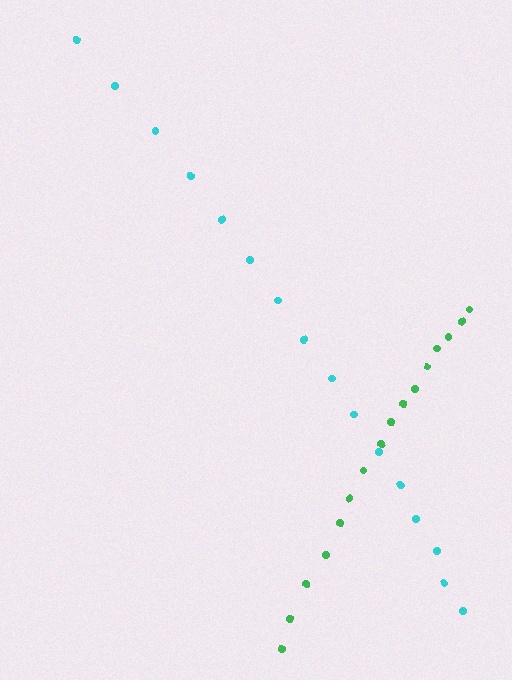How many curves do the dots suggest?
There are 2 distinct paths.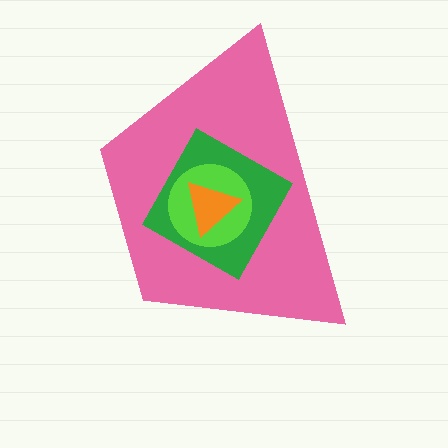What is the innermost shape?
The orange triangle.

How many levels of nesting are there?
4.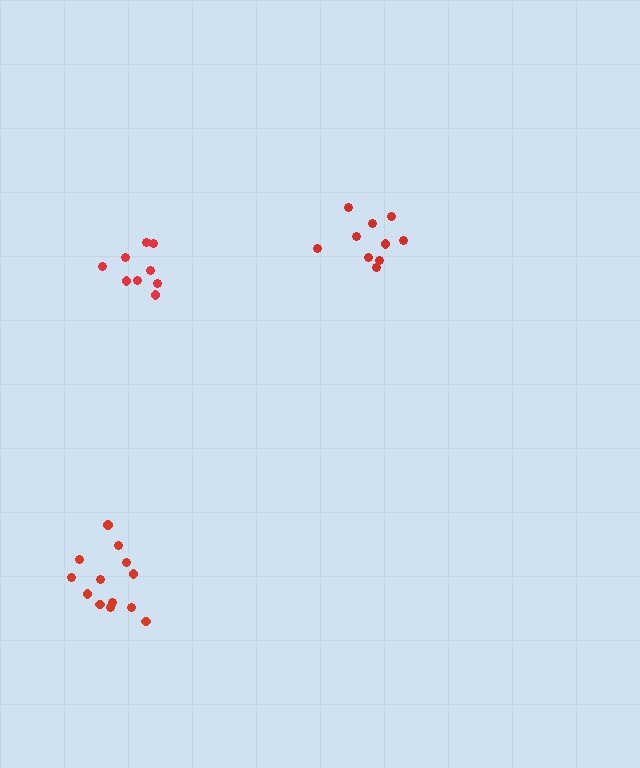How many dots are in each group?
Group 1: 9 dots, Group 2: 13 dots, Group 3: 10 dots (32 total).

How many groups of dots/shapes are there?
There are 3 groups.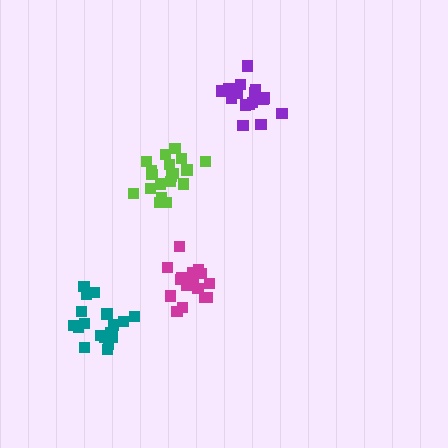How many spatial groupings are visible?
There are 4 spatial groupings.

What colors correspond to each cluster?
The clusters are colored: magenta, purple, teal, lime.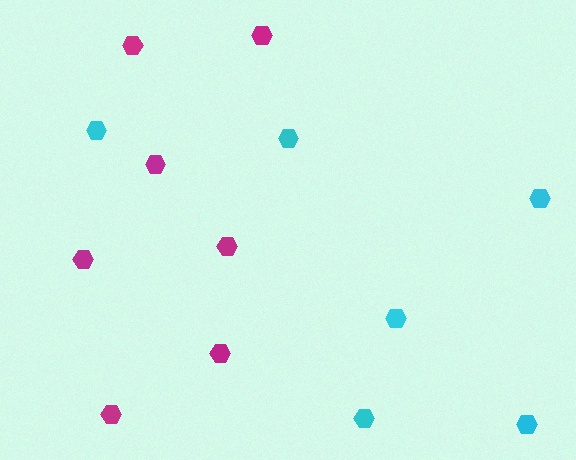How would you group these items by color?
There are 2 groups: one group of magenta hexagons (7) and one group of cyan hexagons (6).